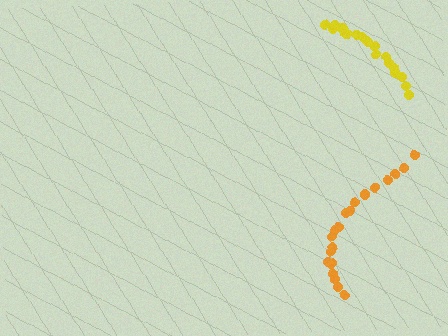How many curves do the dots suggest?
There are 2 distinct paths.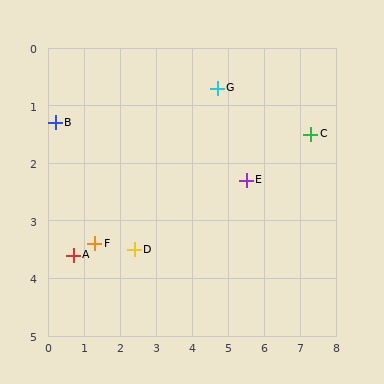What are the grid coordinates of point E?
Point E is at approximately (5.5, 2.3).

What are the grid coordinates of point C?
Point C is at approximately (7.3, 1.5).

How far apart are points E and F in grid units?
Points E and F are about 4.3 grid units apart.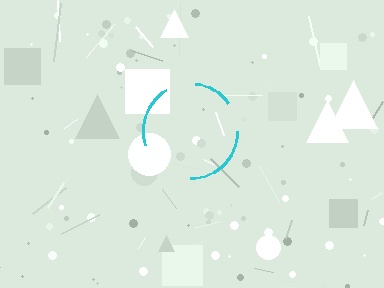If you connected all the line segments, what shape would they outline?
They would outline a circle.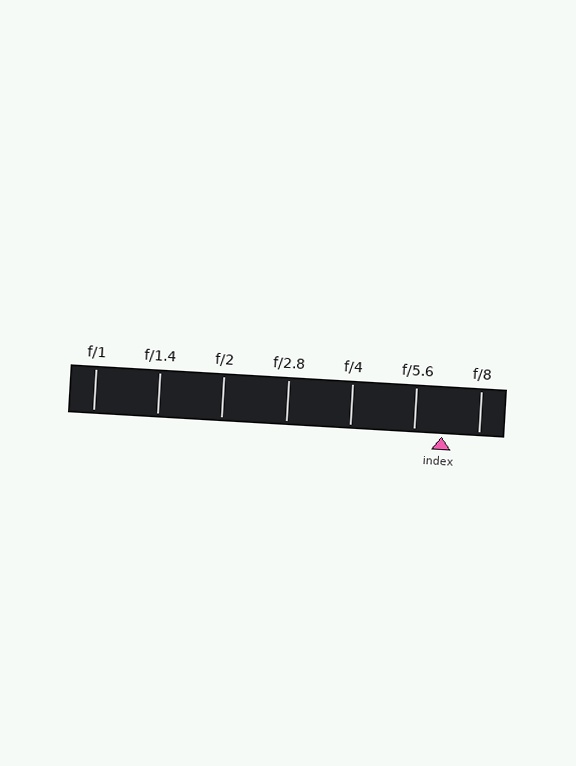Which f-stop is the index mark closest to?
The index mark is closest to f/5.6.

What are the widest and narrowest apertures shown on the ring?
The widest aperture shown is f/1 and the narrowest is f/8.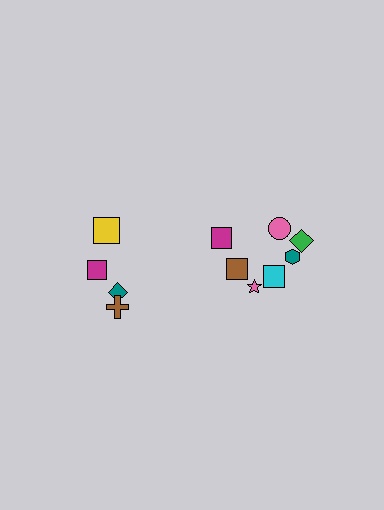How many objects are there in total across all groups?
There are 11 objects.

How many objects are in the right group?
There are 7 objects.